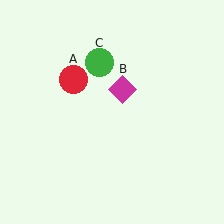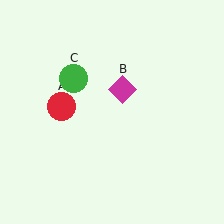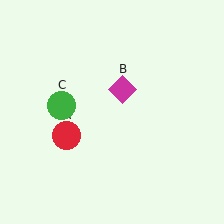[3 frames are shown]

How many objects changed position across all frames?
2 objects changed position: red circle (object A), green circle (object C).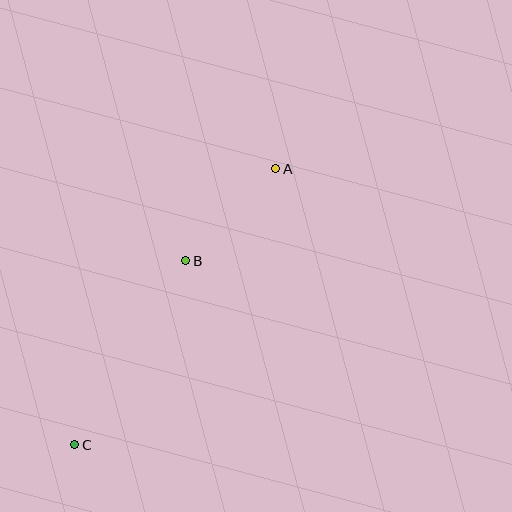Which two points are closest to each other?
Points A and B are closest to each other.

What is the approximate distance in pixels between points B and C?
The distance between B and C is approximately 215 pixels.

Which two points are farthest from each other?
Points A and C are farthest from each other.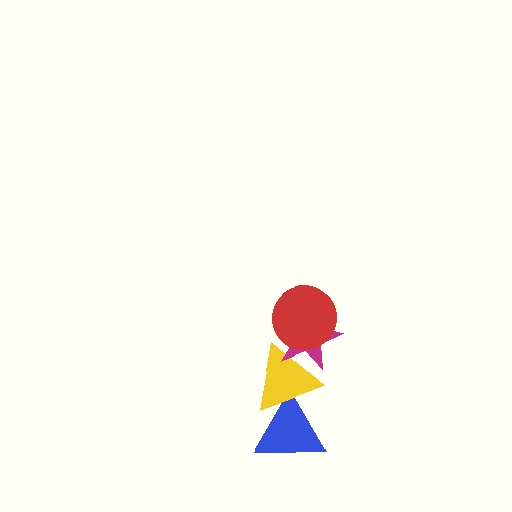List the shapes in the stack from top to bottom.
From top to bottom: the red circle, the magenta star, the yellow triangle, the blue triangle.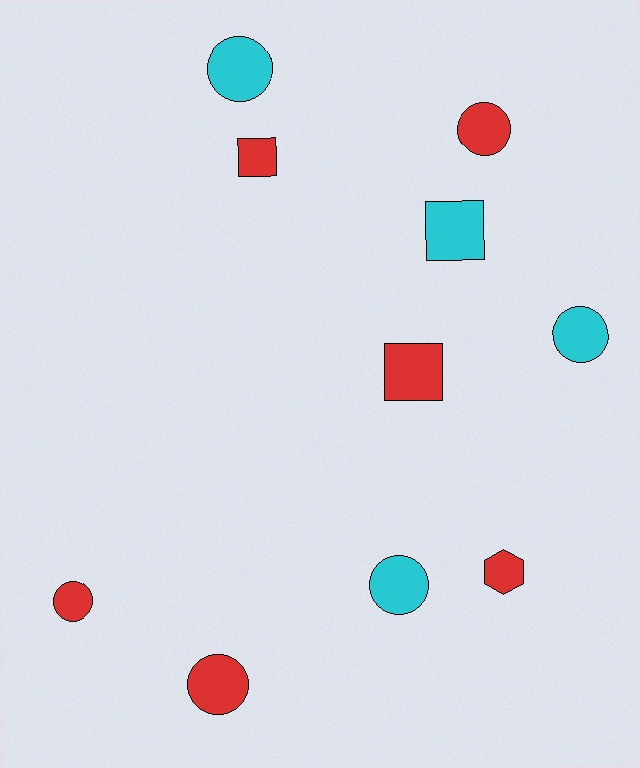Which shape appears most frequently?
Circle, with 6 objects.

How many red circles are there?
There are 3 red circles.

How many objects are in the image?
There are 10 objects.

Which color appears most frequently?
Red, with 6 objects.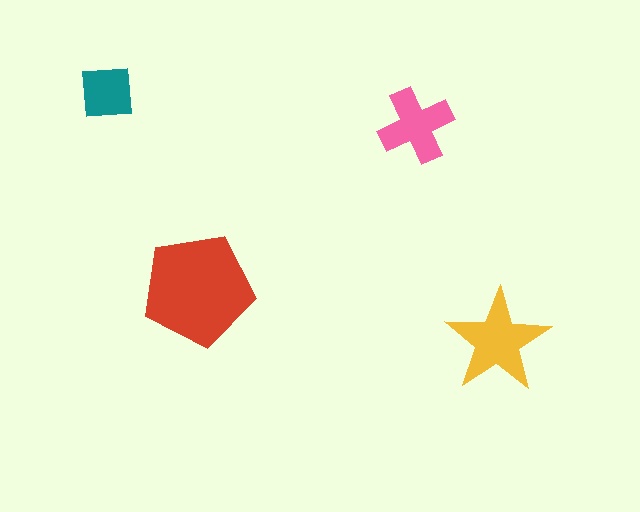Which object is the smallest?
The teal square.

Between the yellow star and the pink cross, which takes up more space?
The yellow star.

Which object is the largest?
The red pentagon.